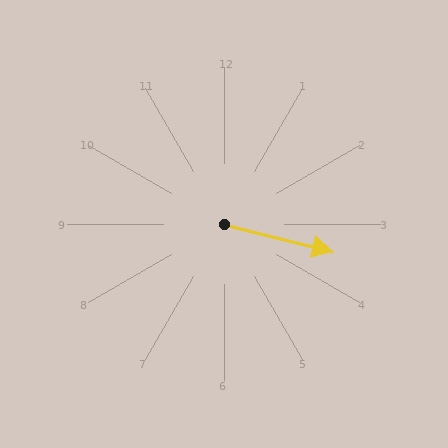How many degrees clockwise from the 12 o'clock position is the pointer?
Approximately 104 degrees.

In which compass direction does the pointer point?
East.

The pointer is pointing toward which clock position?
Roughly 3 o'clock.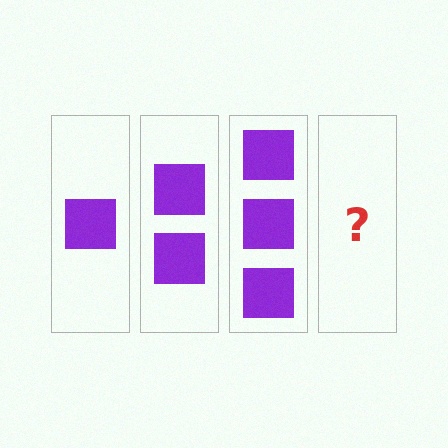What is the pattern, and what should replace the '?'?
The pattern is that each step adds one more square. The '?' should be 4 squares.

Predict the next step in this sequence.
The next step is 4 squares.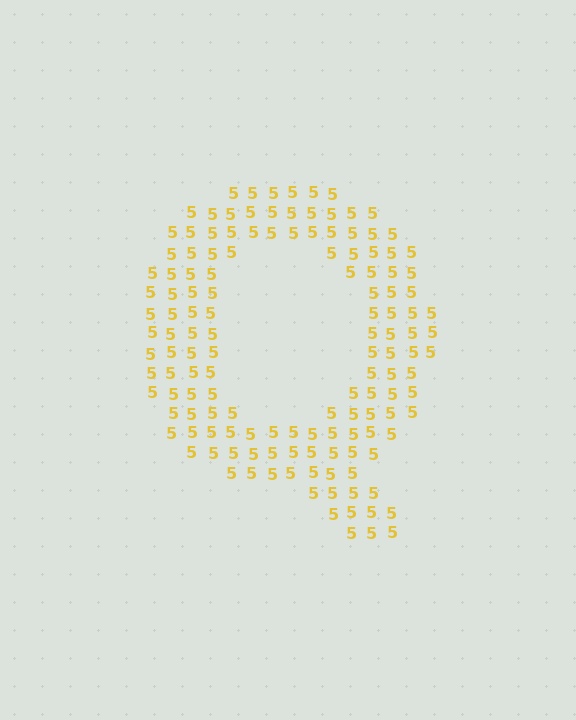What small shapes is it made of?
It is made of small digit 5's.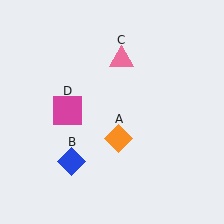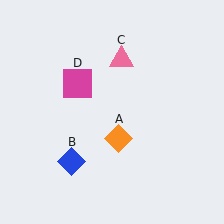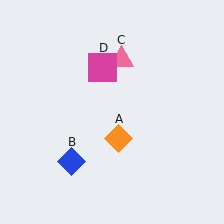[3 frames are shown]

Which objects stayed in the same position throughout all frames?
Orange diamond (object A) and blue diamond (object B) and pink triangle (object C) remained stationary.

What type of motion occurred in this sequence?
The magenta square (object D) rotated clockwise around the center of the scene.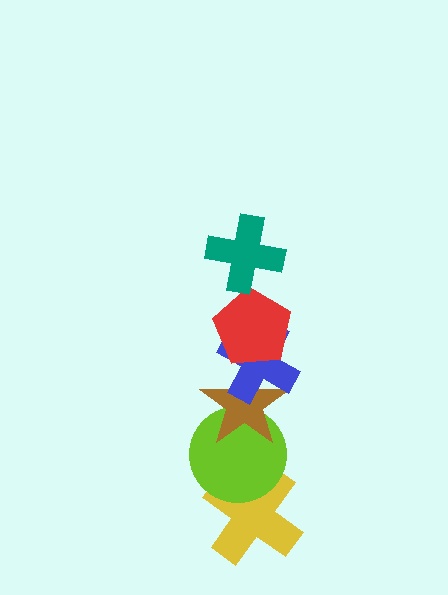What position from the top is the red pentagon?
The red pentagon is 2nd from the top.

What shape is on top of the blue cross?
The red pentagon is on top of the blue cross.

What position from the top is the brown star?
The brown star is 4th from the top.